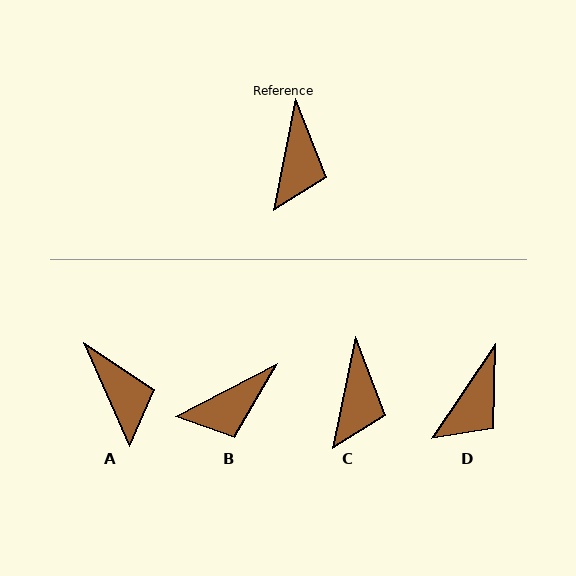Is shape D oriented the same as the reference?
No, it is off by about 22 degrees.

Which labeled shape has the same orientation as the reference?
C.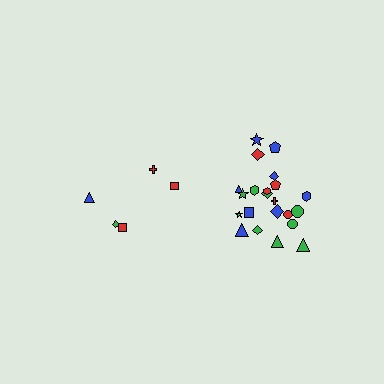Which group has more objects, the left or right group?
The right group.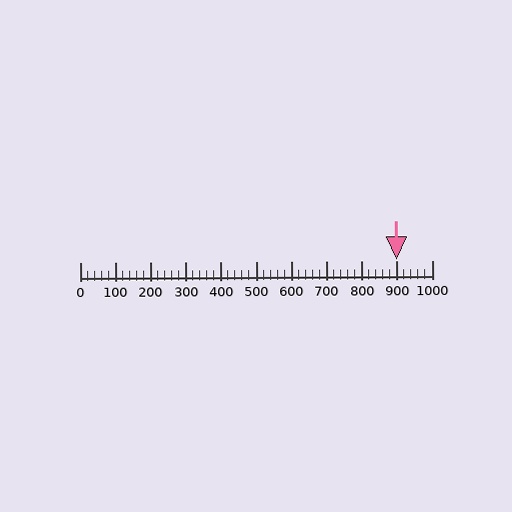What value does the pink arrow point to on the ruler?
The pink arrow points to approximately 900.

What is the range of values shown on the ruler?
The ruler shows values from 0 to 1000.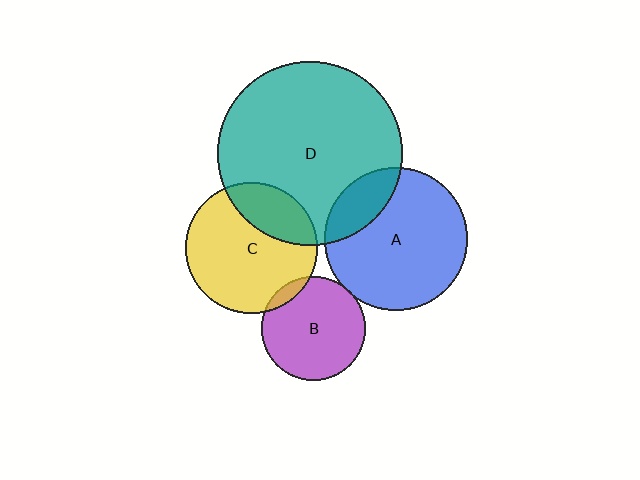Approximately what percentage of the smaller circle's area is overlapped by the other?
Approximately 20%.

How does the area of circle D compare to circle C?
Approximately 2.0 times.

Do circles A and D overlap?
Yes.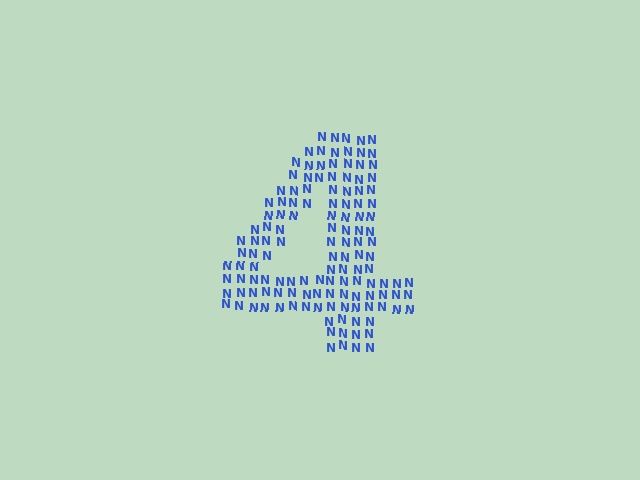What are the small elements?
The small elements are letter N's.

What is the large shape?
The large shape is the digit 4.